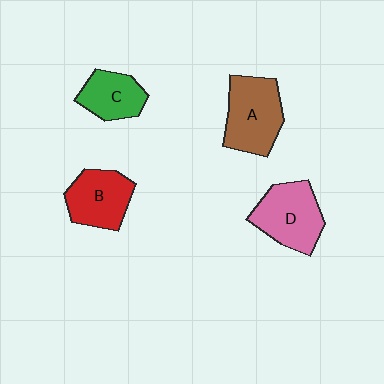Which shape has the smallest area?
Shape C (green).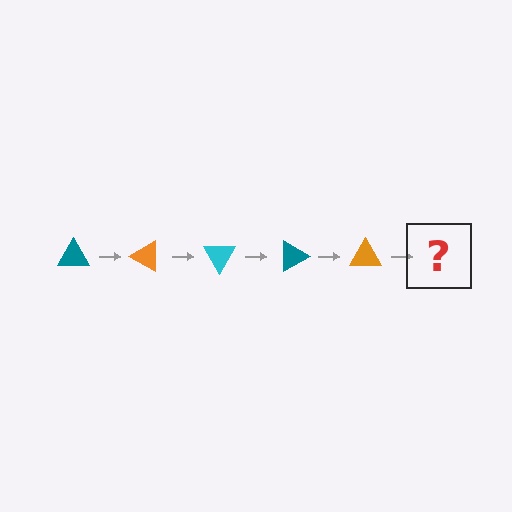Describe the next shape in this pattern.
It should be a cyan triangle, rotated 150 degrees from the start.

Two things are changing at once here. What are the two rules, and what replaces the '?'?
The two rules are that it rotates 30 degrees each step and the color cycles through teal, orange, and cyan. The '?' should be a cyan triangle, rotated 150 degrees from the start.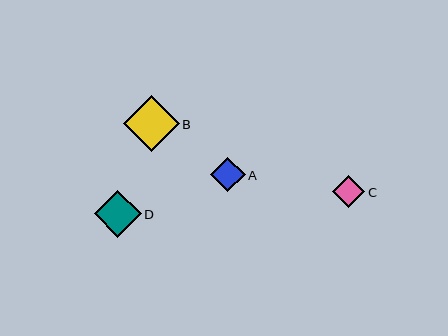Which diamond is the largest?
Diamond B is the largest with a size of approximately 56 pixels.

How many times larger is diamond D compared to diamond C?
Diamond D is approximately 1.5 times the size of diamond C.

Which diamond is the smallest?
Diamond C is the smallest with a size of approximately 32 pixels.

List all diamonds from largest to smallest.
From largest to smallest: B, D, A, C.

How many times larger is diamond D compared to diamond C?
Diamond D is approximately 1.5 times the size of diamond C.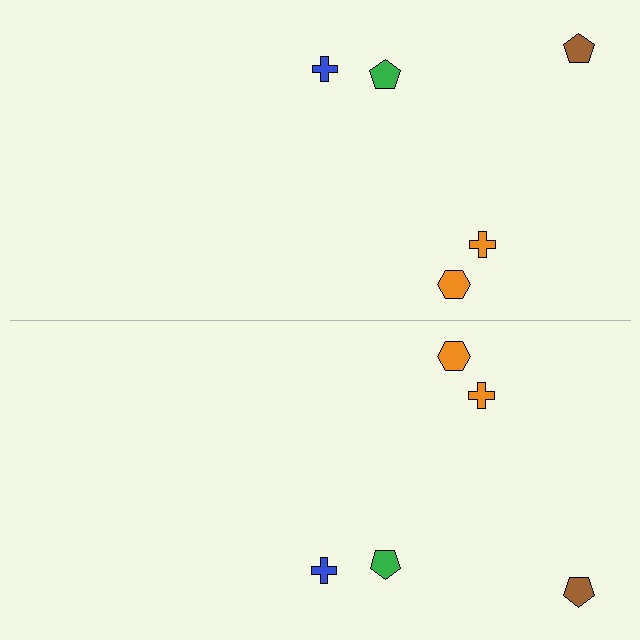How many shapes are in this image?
There are 10 shapes in this image.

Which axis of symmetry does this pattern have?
The pattern has a horizontal axis of symmetry running through the center of the image.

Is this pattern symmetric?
Yes, this pattern has bilateral (reflection) symmetry.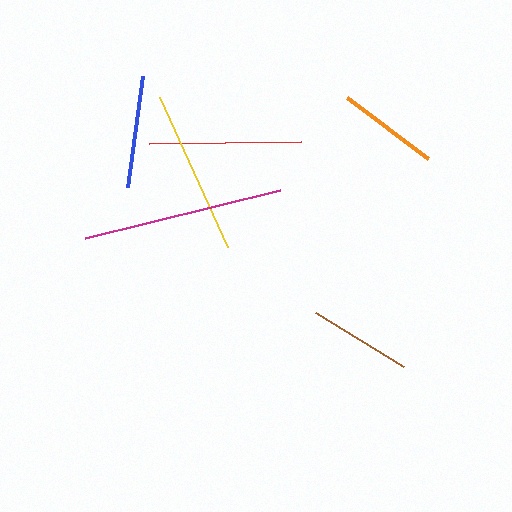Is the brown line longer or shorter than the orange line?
The brown line is longer than the orange line.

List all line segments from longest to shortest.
From longest to shortest: magenta, yellow, red, blue, brown, orange.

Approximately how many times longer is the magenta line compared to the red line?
The magenta line is approximately 1.3 times the length of the red line.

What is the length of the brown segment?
The brown segment is approximately 103 pixels long.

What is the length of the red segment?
The red segment is approximately 152 pixels long.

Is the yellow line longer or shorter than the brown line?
The yellow line is longer than the brown line.